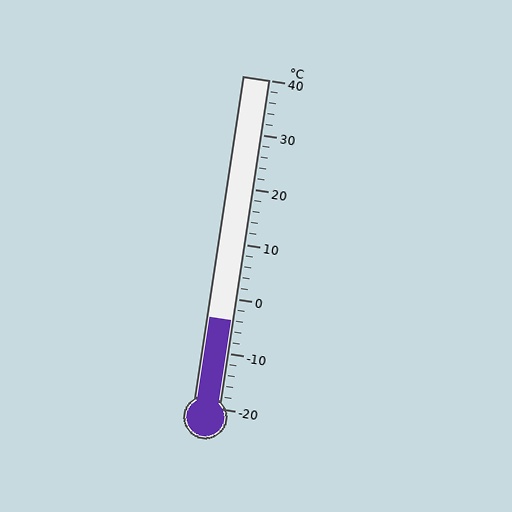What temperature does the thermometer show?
The thermometer shows approximately -4°C.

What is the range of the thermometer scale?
The thermometer scale ranges from -20°C to 40°C.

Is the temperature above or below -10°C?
The temperature is above -10°C.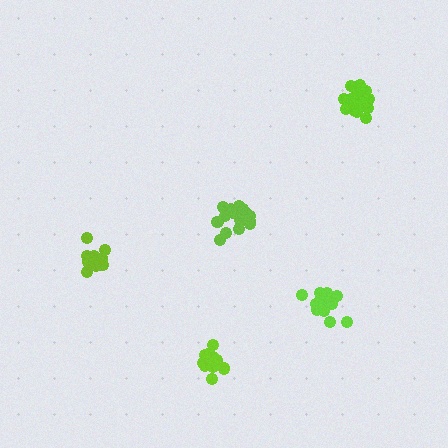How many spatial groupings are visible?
There are 5 spatial groupings.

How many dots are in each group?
Group 1: 18 dots, Group 2: 14 dots, Group 3: 13 dots, Group 4: 19 dots, Group 5: 13 dots (77 total).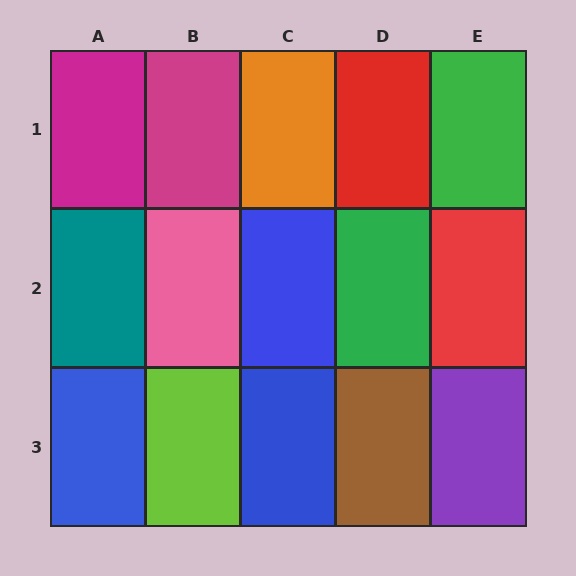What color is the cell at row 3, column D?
Brown.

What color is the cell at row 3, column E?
Purple.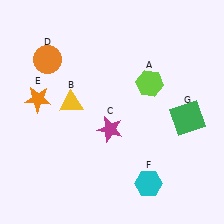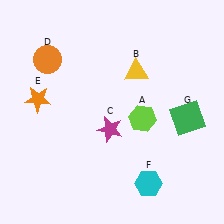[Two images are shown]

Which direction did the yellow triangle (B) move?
The yellow triangle (B) moved right.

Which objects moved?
The objects that moved are: the lime hexagon (A), the yellow triangle (B).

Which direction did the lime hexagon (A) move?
The lime hexagon (A) moved down.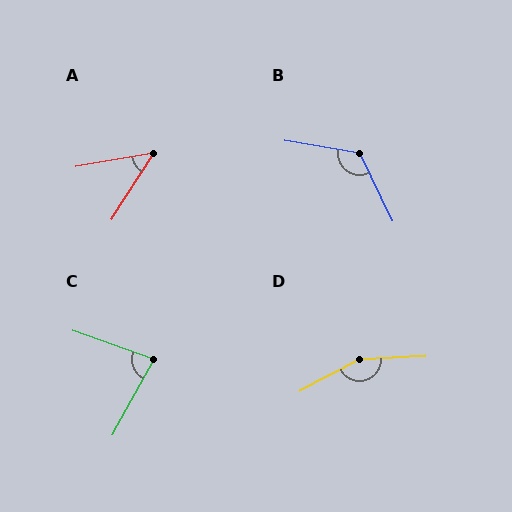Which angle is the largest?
D, at approximately 156 degrees.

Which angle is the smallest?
A, at approximately 47 degrees.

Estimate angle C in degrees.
Approximately 81 degrees.